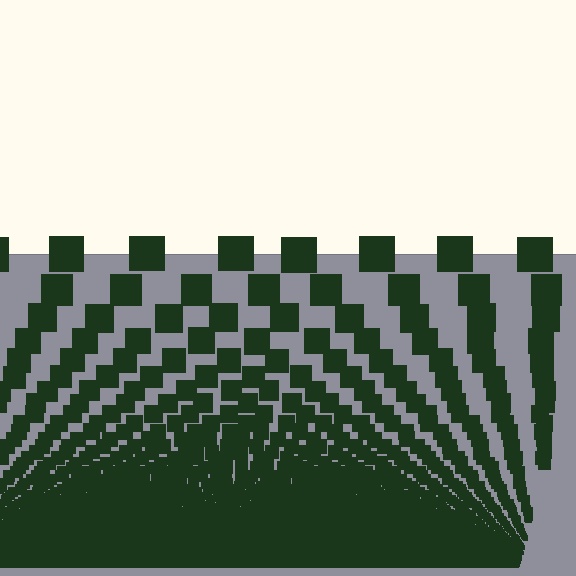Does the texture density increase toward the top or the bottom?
Density increases toward the bottom.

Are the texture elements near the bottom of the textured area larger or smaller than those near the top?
Smaller. The gradient is inverted — elements near the bottom are smaller and denser.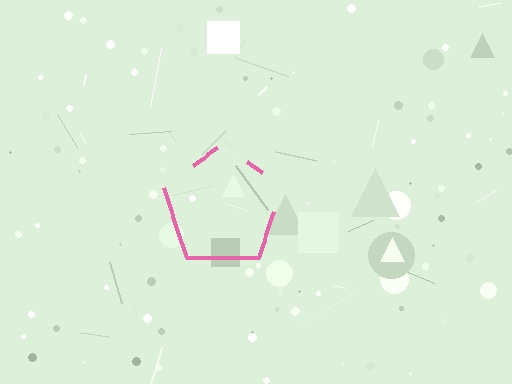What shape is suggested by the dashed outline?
The dashed outline suggests a pentagon.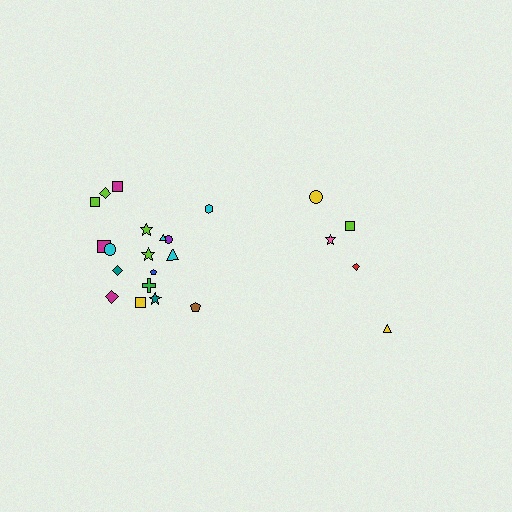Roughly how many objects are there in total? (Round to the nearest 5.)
Roughly 25 objects in total.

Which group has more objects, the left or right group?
The left group.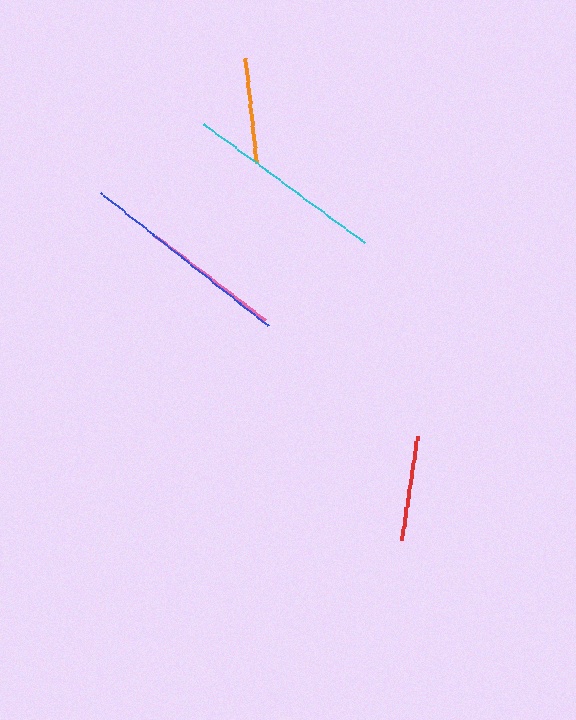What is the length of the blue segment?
The blue segment is approximately 214 pixels long.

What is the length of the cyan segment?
The cyan segment is approximately 202 pixels long.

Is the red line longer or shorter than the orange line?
The orange line is longer than the red line.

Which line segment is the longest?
The blue line is the longest at approximately 214 pixels.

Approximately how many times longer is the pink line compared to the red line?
The pink line is approximately 1.3 times the length of the red line.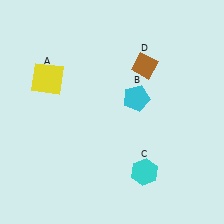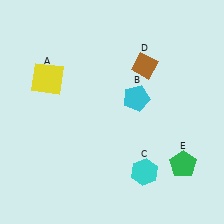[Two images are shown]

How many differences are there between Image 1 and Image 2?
There is 1 difference between the two images.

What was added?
A green pentagon (E) was added in Image 2.